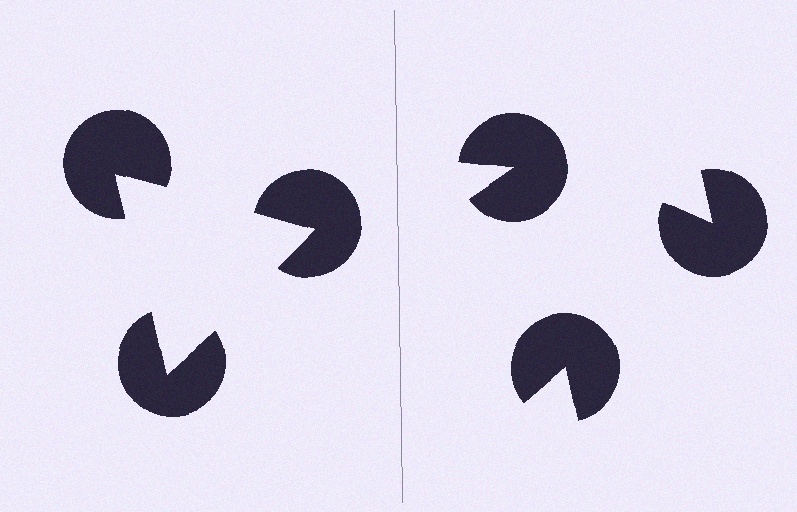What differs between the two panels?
The pac-man discs are positioned identically on both sides; only the wedge orientations differ. On the left they align to a triangle; on the right they are misaligned.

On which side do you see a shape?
An illusory triangle appears on the left side. On the right side the wedge cuts are rotated, so no coherent shape forms.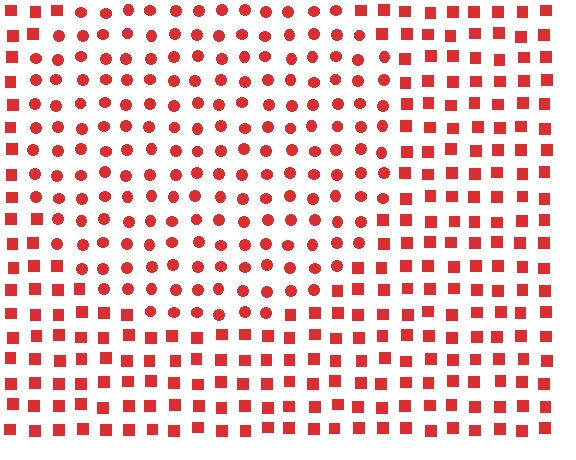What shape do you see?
I see a circle.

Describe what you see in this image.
The image is filled with small red elements arranged in a uniform grid. A circle-shaped region contains circles, while the surrounding area contains squares. The boundary is defined purely by the change in element shape.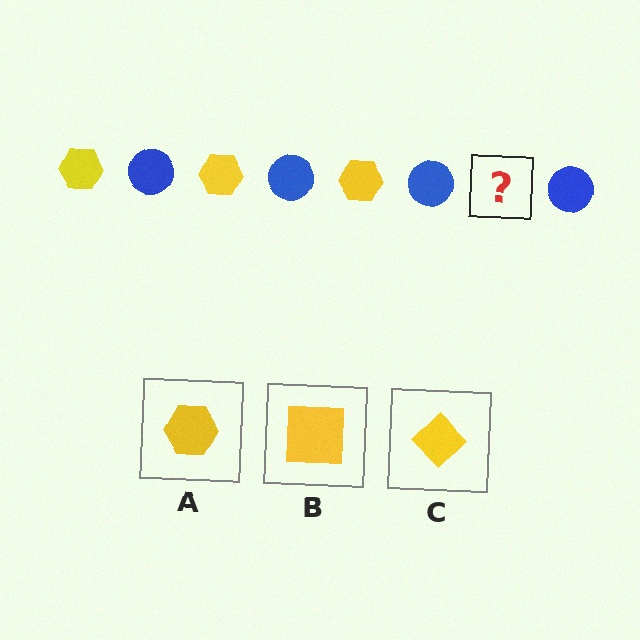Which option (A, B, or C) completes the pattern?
A.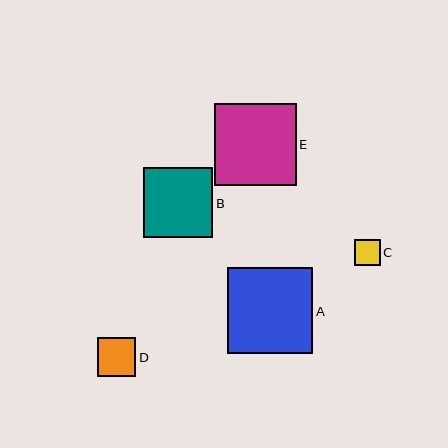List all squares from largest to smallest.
From largest to smallest: A, E, B, D, C.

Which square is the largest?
Square A is the largest with a size of approximately 86 pixels.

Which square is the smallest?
Square C is the smallest with a size of approximately 26 pixels.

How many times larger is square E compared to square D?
Square E is approximately 2.1 times the size of square D.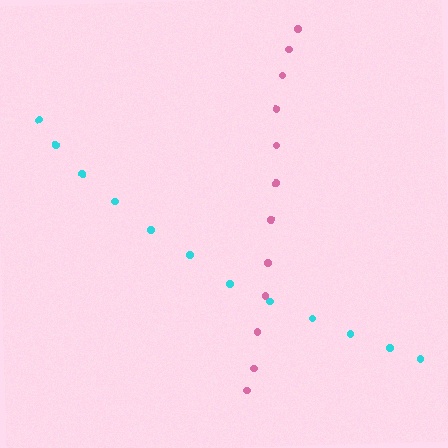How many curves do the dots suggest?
There are 2 distinct paths.